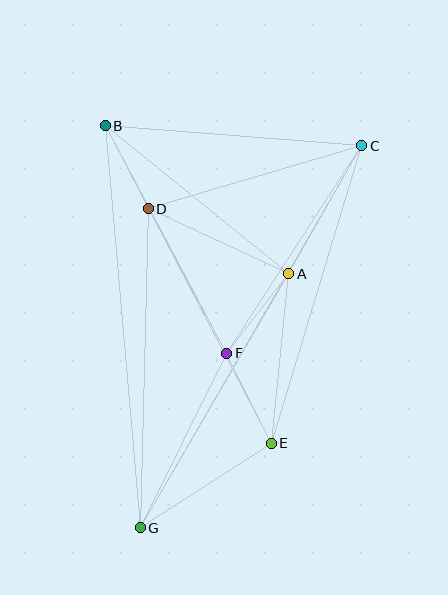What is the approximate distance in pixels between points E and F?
The distance between E and F is approximately 100 pixels.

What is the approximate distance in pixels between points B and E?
The distance between B and E is approximately 358 pixels.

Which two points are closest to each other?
Points B and D are closest to each other.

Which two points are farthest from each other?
Points C and G are farthest from each other.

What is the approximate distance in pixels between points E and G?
The distance between E and G is approximately 156 pixels.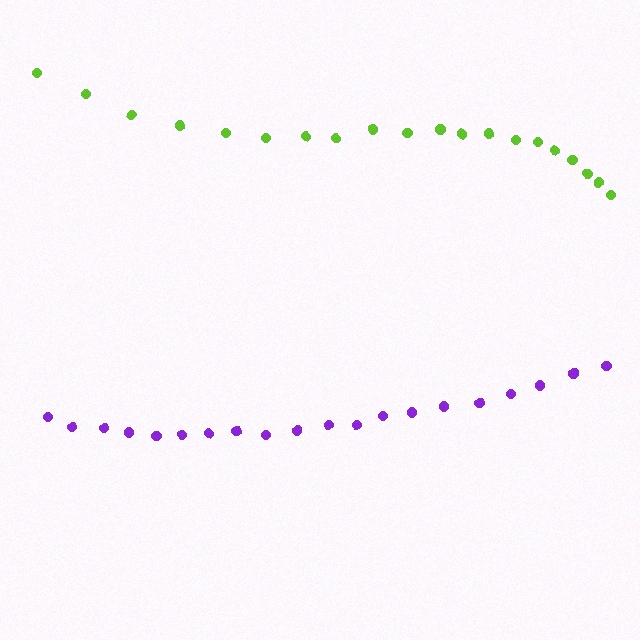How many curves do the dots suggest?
There are 2 distinct paths.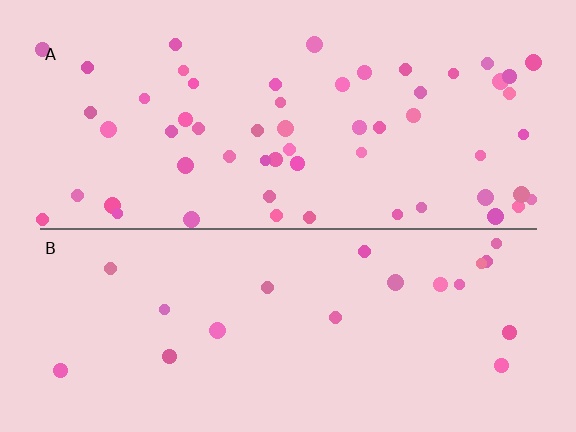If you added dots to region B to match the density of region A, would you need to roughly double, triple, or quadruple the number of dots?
Approximately triple.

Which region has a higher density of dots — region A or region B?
A (the top).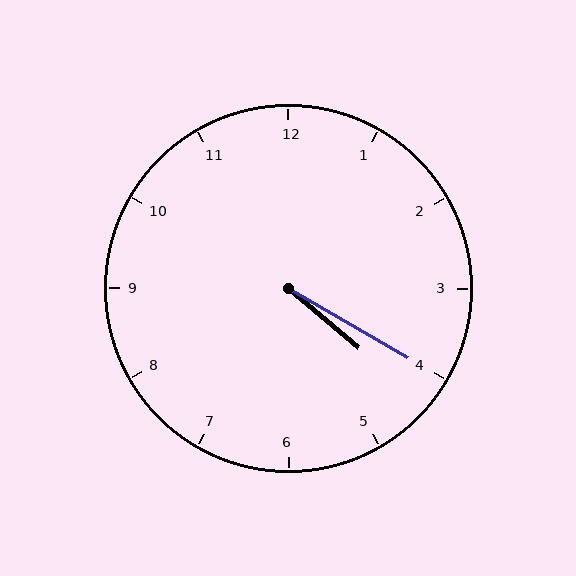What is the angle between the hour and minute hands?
Approximately 10 degrees.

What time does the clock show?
4:20.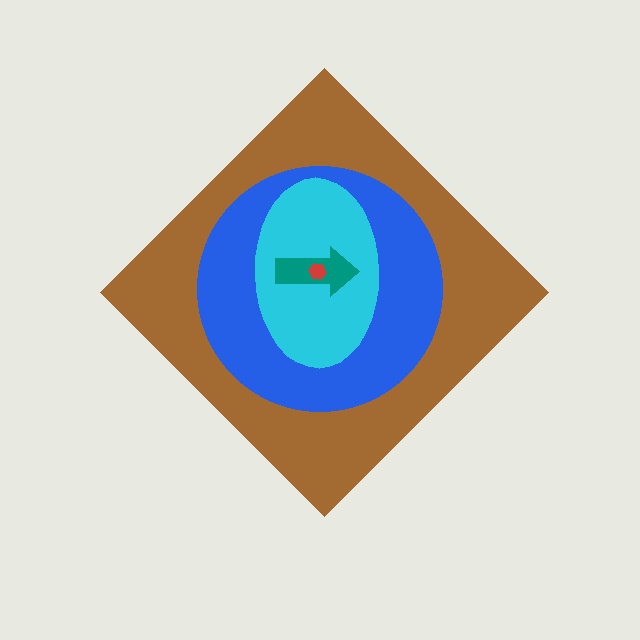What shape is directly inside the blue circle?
The cyan ellipse.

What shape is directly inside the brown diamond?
The blue circle.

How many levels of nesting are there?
5.